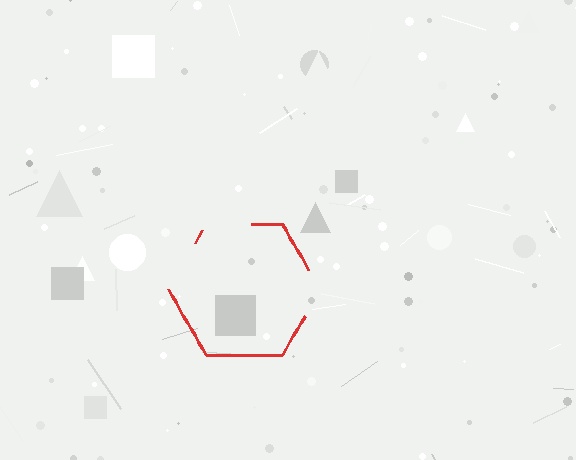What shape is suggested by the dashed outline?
The dashed outline suggests a hexagon.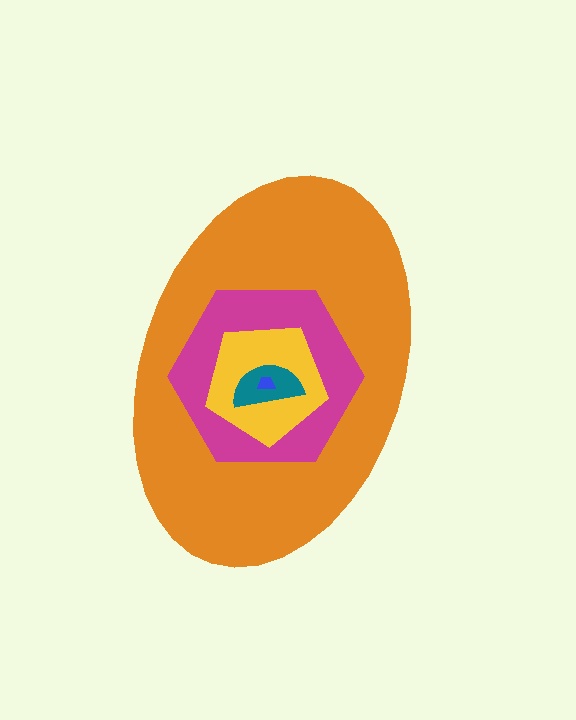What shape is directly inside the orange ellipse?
The magenta hexagon.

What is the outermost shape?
The orange ellipse.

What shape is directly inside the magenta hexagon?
The yellow pentagon.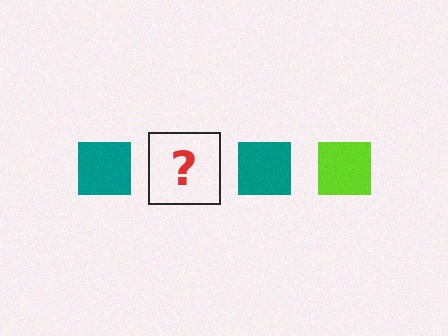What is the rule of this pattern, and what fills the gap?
The rule is that the pattern cycles through teal, lime squares. The gap should be filled with a lime square.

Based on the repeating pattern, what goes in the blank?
The blank should be a lime square.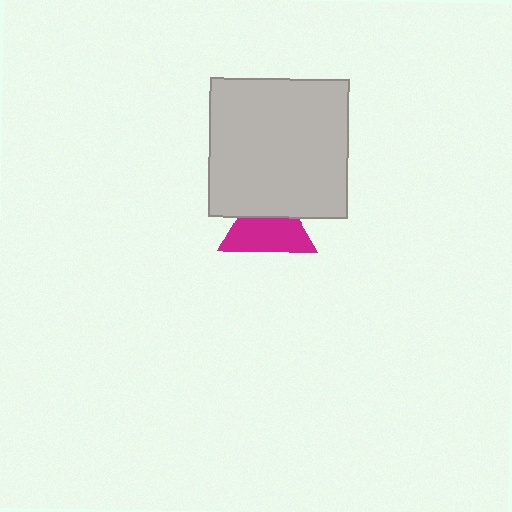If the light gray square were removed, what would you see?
You would see the complete magenta triangle.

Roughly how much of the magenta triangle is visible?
About half of it is visible (roughly 63%).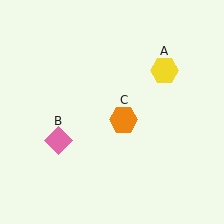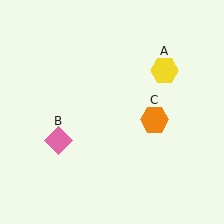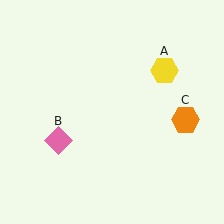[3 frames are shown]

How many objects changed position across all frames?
1 object changed position: orange hexagon (object C).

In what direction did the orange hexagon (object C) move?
The orange hexagon (object C) moved right.